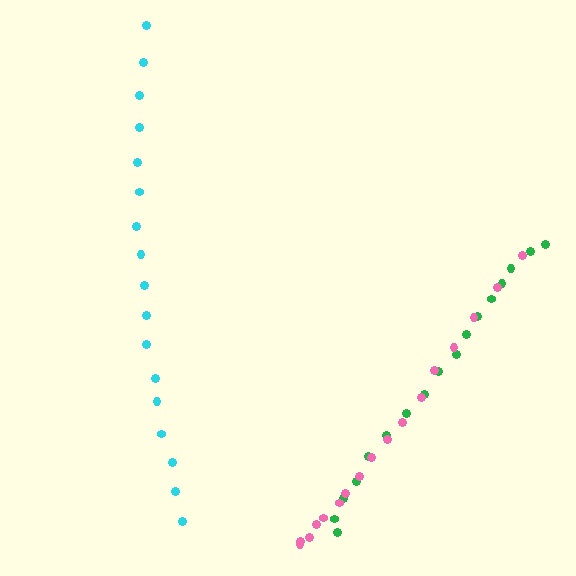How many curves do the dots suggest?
There are 3 distinct paths.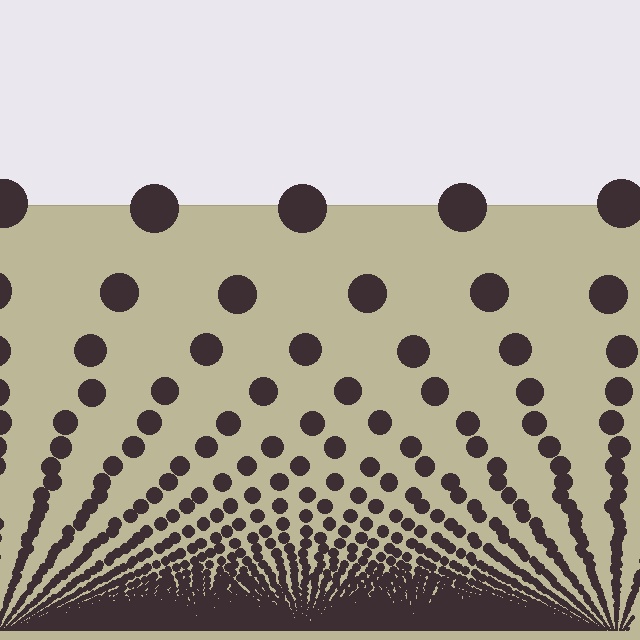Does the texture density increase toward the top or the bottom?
Density increases toward the bottom.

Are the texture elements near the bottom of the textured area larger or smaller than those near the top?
Smaller. The gradient is inverted — elements near the bottom are smaller and denser.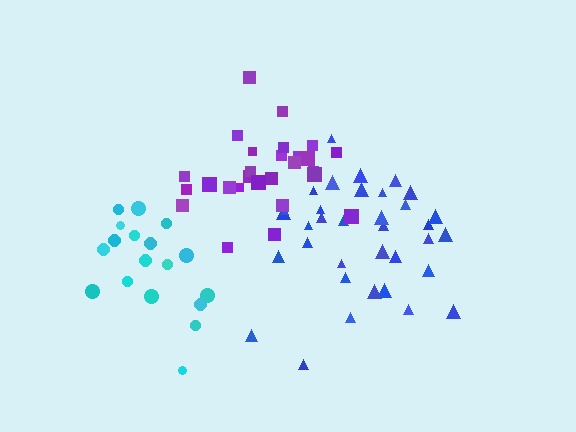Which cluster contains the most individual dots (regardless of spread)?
Blue (35).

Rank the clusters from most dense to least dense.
blue, purple, cyan.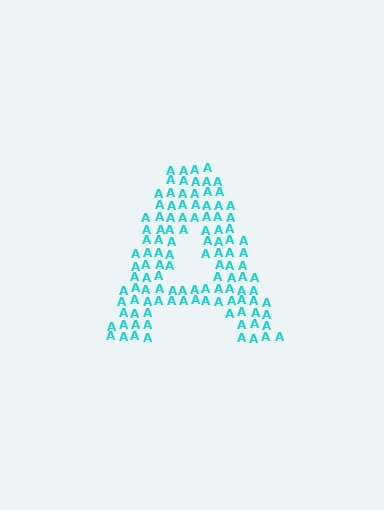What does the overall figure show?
The overall figure shows the letter A.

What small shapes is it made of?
It is made of small letter A's.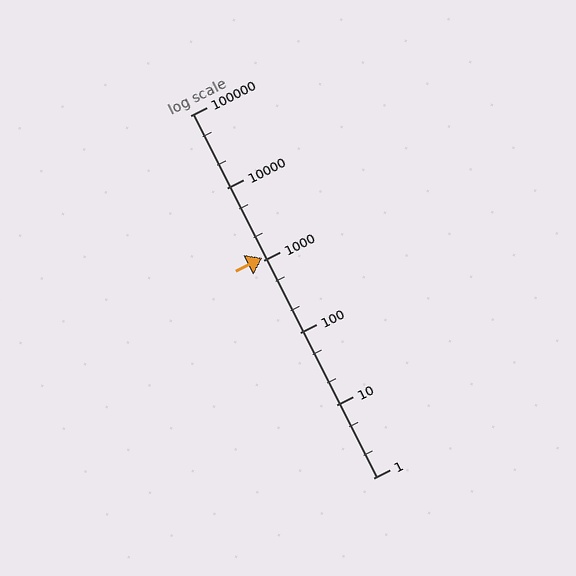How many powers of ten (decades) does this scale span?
The scale spans 5 decades, from 1 to 100000.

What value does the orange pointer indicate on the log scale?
The pointer indicates approximately 1100.